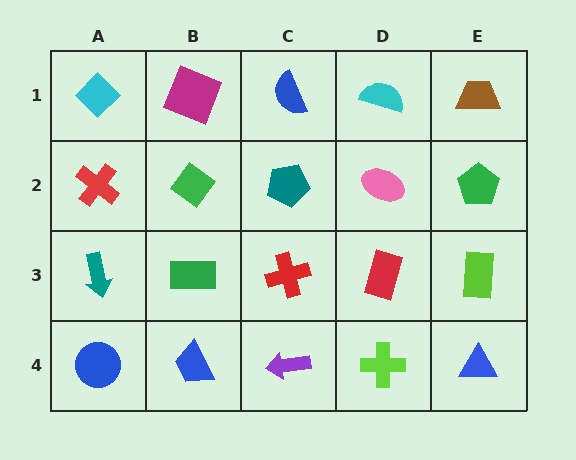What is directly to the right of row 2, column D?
A green pentagon.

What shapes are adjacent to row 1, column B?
A green diamond (row 2, column B), a cyan diamond (row 1, column A), a blue semicircle (row 1, column C).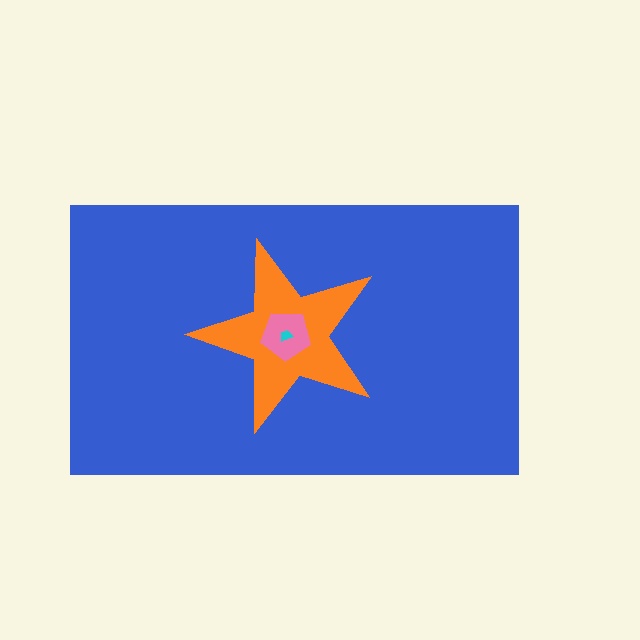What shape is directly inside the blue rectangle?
The orange star.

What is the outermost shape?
The blue rectangle.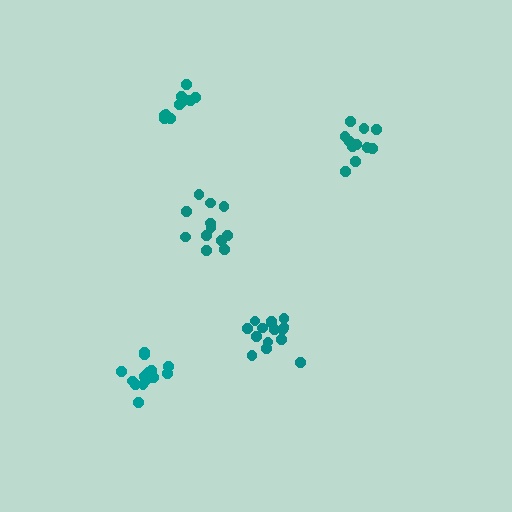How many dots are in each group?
Group 1: 15 dots, Group 2: 11 dots, Group 3: 12 dots, Group 4: 11 dots, Group 5: 15 dots (64 total).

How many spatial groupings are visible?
There are 5 spatial groupings.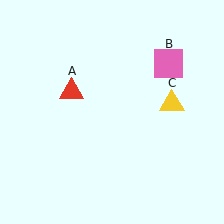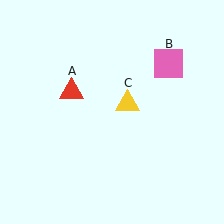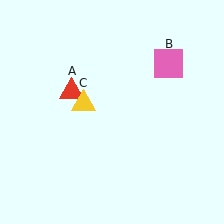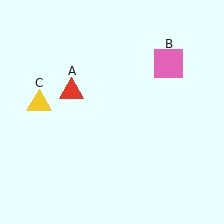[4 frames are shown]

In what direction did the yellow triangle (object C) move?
The yellow triangle (object C) moved left.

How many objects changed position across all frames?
1 object changed position: yellow triangle (object C).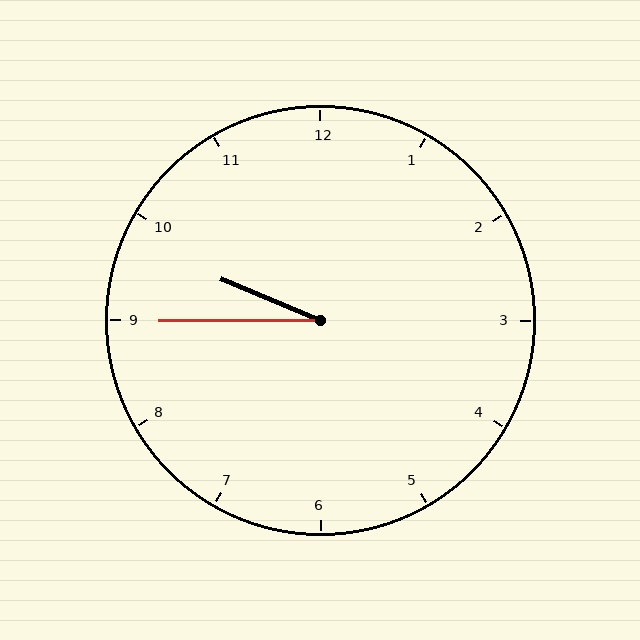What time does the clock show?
9:45.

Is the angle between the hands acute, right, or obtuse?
It is acute.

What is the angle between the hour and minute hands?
Approximately 22 degrees.